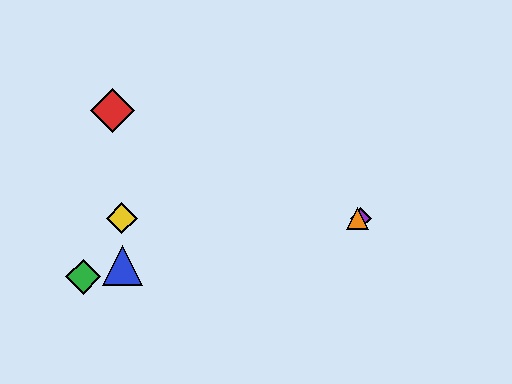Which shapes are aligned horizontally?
The yellow diamond, the purple diamond, the orange triangle are aligned horizontally.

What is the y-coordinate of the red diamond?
The red diamond is at y≈110.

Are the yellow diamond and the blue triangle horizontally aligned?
No, the yellow diamond is at y≈218 and the blue triangle is at y≈266.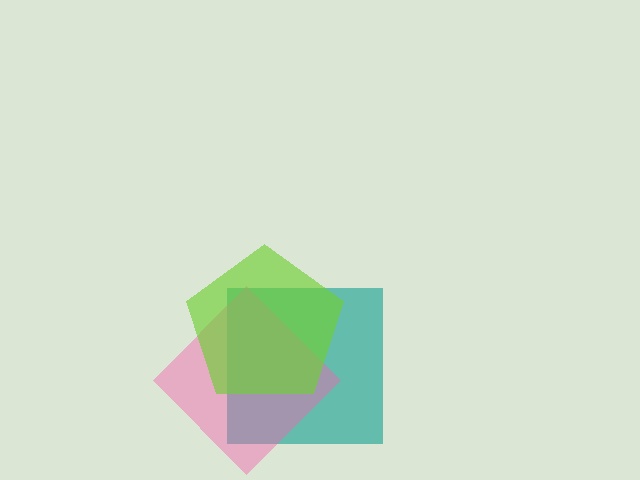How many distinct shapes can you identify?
There are 3 distinct shapes: a teal square, a pink diamond, a lime pentagon.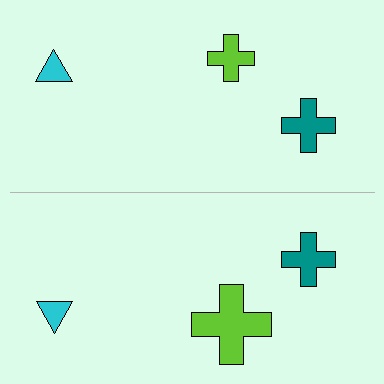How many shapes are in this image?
There are 6 shapes in this image.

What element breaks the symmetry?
The lime cross on the bottom side has a different size than its mirror counterpart.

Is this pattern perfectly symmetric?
No, the pattern is not perfectly symmetric. The lime cross on the bottom side has a different size than its mirror counterpart.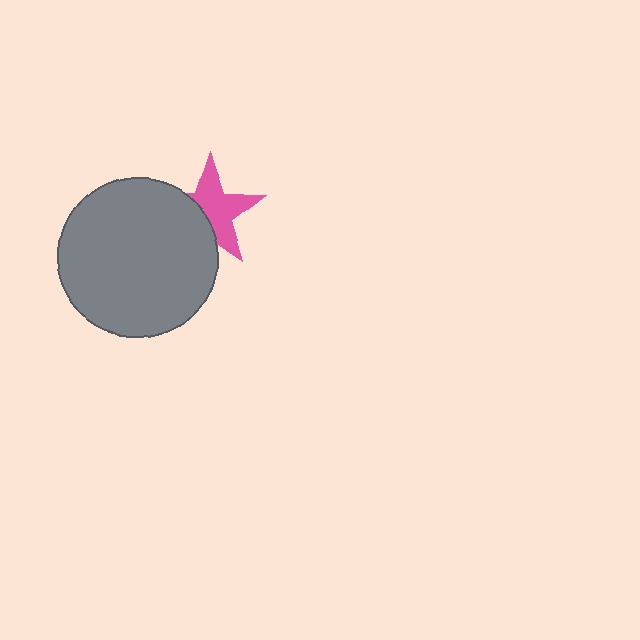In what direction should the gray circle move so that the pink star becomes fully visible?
The gray circle should move toward the lower-left. That is the shortest direction to clear the overlap and leave the pink star fully visible.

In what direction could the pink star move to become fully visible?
The pink star could move toward the upper-right. That would shift it out from behind the gray circle entirely.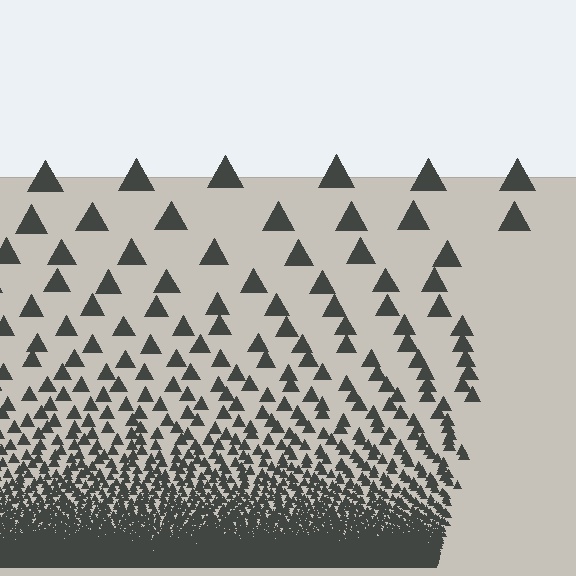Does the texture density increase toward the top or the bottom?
Density increases toward the bottom.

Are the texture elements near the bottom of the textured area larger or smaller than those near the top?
Smaller. The gradient is inverted — elements near the bottom are smaller and denser.